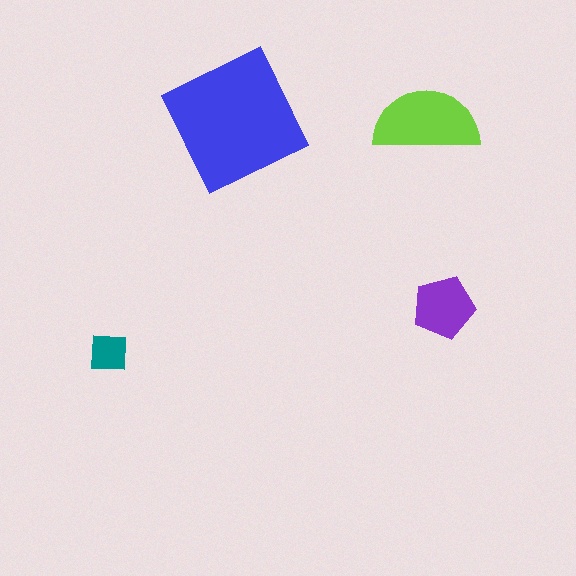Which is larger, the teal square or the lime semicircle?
The lime semicircle.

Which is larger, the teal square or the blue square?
The blue square.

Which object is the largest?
The blue square.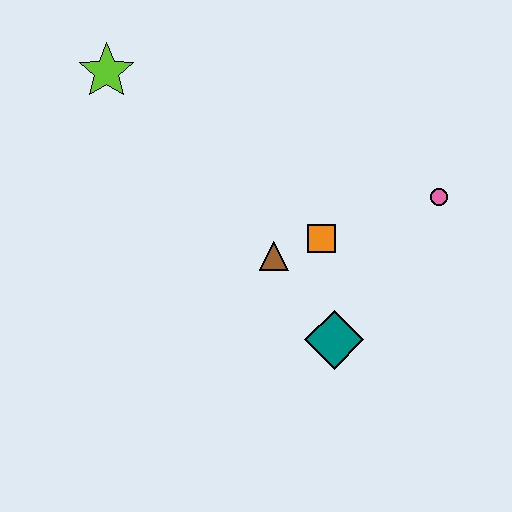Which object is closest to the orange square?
The brown triangle is closest to the orange square.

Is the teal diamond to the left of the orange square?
No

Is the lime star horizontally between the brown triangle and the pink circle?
No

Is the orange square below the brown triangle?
No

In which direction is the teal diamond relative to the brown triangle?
The teal diamond is below the brown triangle.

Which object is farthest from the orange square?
The lime star is farthest from the orange square.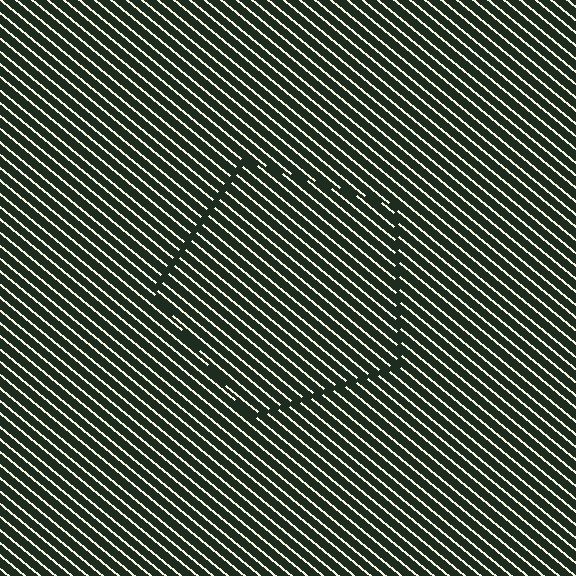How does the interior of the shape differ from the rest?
The interior of the shape contains the same grating, shifted by half a period — the contour is defined by the phase discontinuity where line-ends from the inner and outer gratings abut.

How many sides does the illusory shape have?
5 sides — the line-ends trace a pentagon.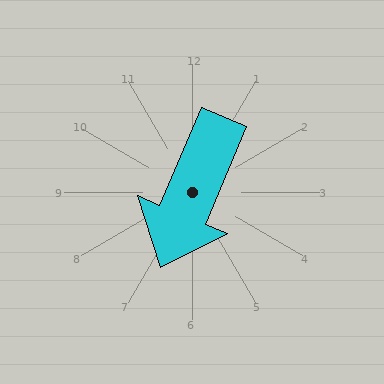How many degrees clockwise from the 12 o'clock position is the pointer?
Approximately 203 degrees.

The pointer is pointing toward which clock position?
Roughly 7 o'clock.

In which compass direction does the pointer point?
Southwest.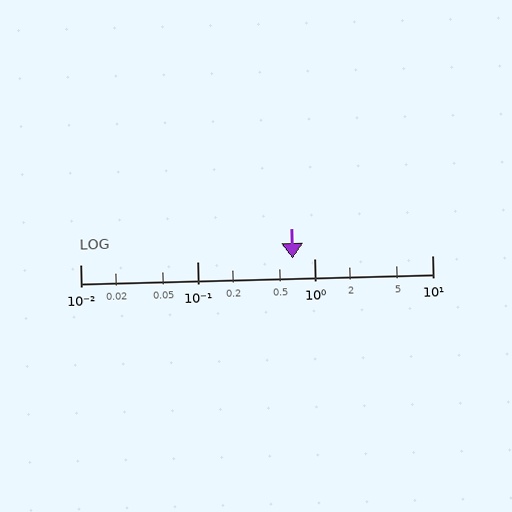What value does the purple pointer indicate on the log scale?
The pointer indicates approximately 0.65.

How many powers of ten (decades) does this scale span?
The scale spans 3 decades, from 0.01 to 10.